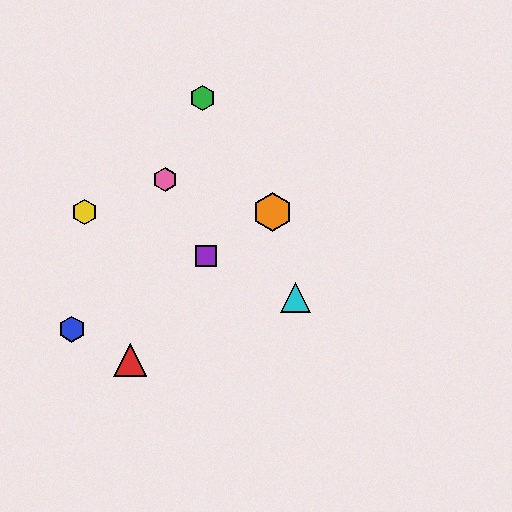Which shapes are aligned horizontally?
The yellow hexagon, the orange hexagon are aligned horizontally.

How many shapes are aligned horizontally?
2 shapes (the yellow hexagon, the orange hexagon) are aligned horizontally.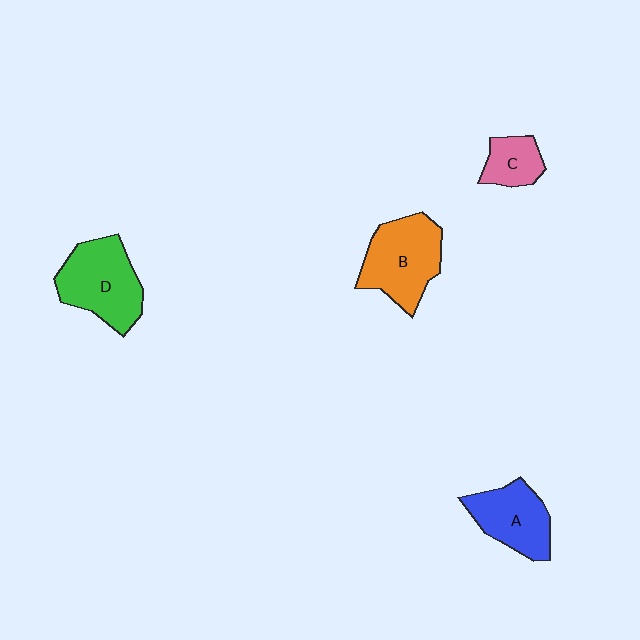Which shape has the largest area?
Shape D (green).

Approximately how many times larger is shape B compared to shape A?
Approximately 1.2 times.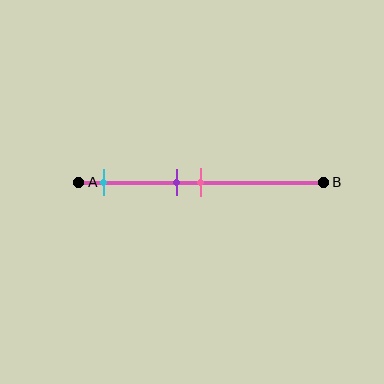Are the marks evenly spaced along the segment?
No, the marks are not evenly spaced.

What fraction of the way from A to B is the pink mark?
The pink mark is approximately 50% (0.5) of the way from A to B.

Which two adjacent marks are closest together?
The purple and pink marks are the closest adjacent pair.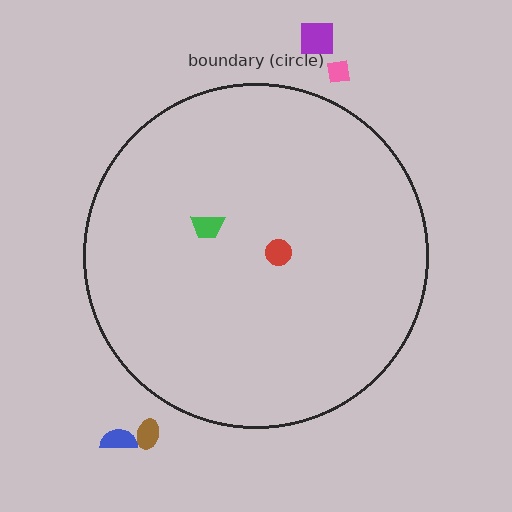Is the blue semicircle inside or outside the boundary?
Outside.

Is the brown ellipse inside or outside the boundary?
Outside.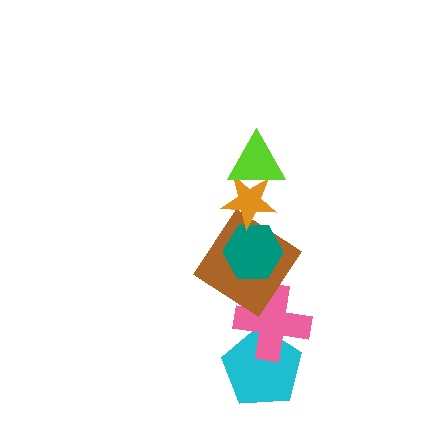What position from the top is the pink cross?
The pink cross is 5th from the top.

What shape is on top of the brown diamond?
The teal hexagon is on top of the brown diamond.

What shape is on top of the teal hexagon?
The orange star is on top of the teal hexagon.